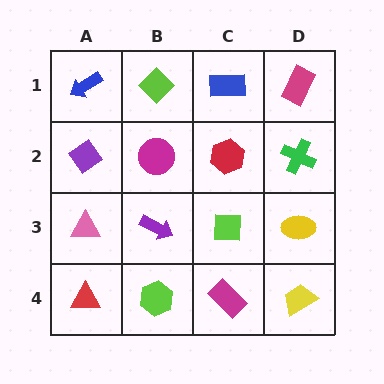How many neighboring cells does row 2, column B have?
4.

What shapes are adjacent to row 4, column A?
A pink triangle (row 3, column A), a lime hexagon (row 4, column B).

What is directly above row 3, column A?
A purple diamond.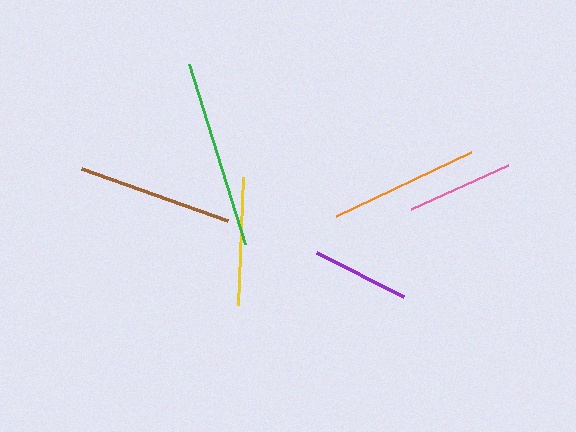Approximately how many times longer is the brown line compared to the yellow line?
The brown line is approximately 1.2 times the length of the yellow line.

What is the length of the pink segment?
The pink segment is approximately 106 pixels long.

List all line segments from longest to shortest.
From longest to shortest: green, brown, orange, yellow, pink, purple.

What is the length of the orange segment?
The orange segment is approximately 149 pixels long.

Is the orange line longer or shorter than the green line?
The green line is longer than the orange line.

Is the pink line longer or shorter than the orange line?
The orange line is longer than the pink line.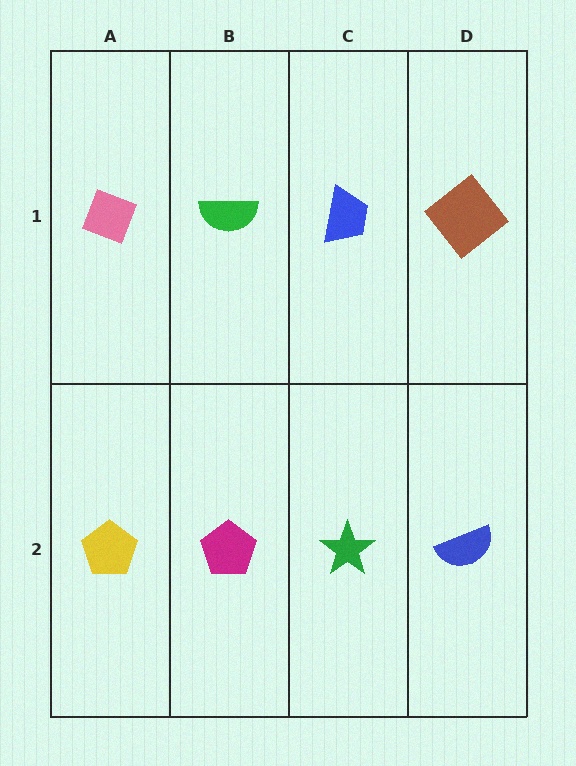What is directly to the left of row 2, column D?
A green star.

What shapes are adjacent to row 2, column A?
A pink diamond (row 1, column A), a magenta pentagon (row 2, column B).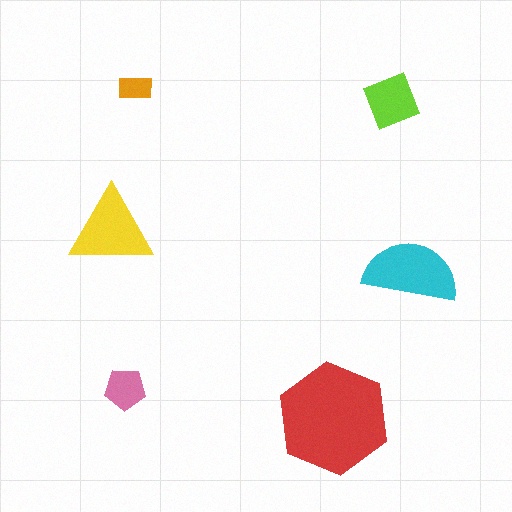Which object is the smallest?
The orange rectangle.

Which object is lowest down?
The red hexagon is bottommost.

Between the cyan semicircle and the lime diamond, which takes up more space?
The cyan semicircle.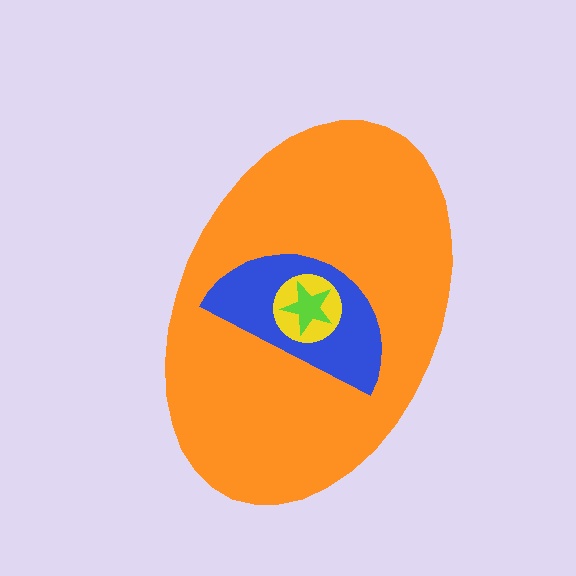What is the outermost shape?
The orange ellipse.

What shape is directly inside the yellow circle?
The lime star.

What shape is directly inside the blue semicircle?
The yellow circle.